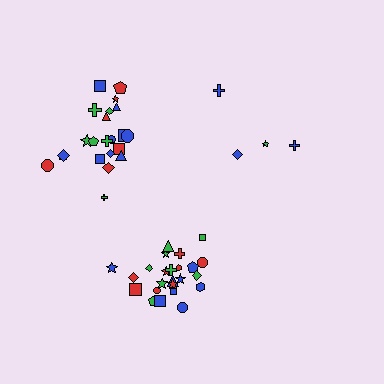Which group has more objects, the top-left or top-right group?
The top-left group.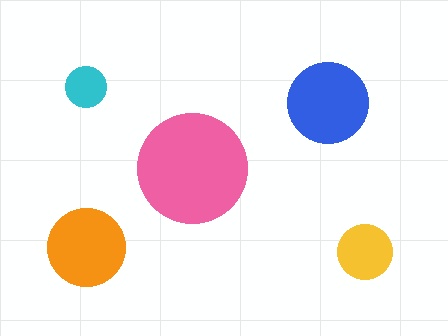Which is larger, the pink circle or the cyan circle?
The pink one.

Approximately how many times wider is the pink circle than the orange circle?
About 1.5 times wider.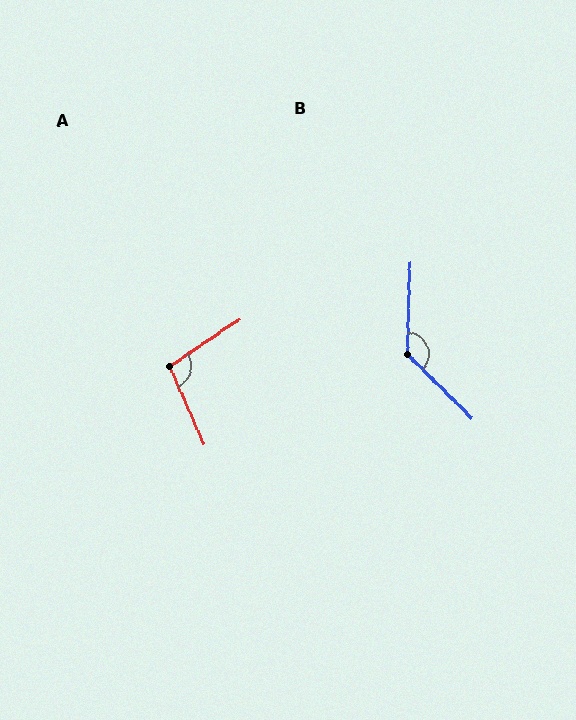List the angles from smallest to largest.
A (99°), B (133°).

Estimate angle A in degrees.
Approximately 99 degrees.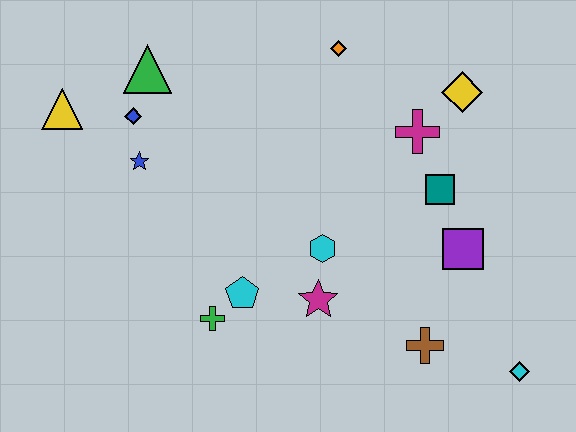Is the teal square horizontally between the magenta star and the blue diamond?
No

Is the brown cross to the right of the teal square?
No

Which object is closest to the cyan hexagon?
The magenta star is closest to the cyan hexagon.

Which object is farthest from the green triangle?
The cyan diamond is farthest from the green triangle.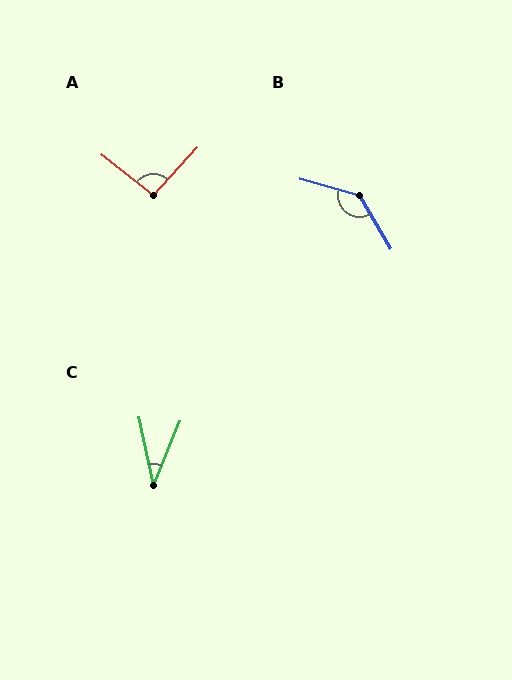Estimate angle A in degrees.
Approximately 95 degrees.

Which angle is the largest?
B, at approximately 136 degrees.